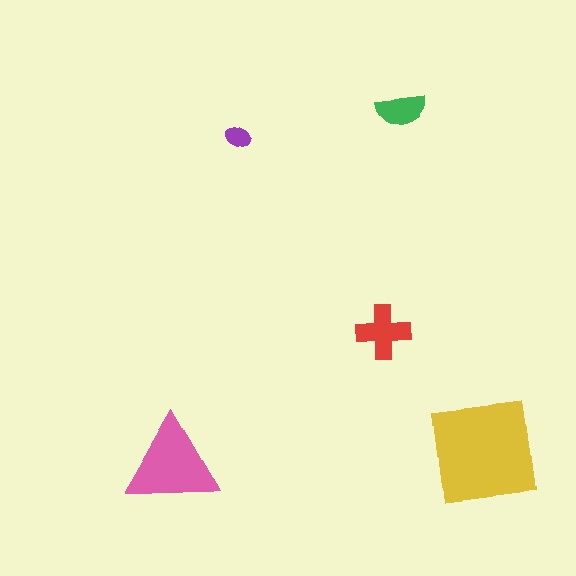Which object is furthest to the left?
The pink triangle is leftmost.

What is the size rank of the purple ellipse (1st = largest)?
5th.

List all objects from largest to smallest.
The yellow square, the pink triangle, the red cross, the green semicircle, the purple ellipse.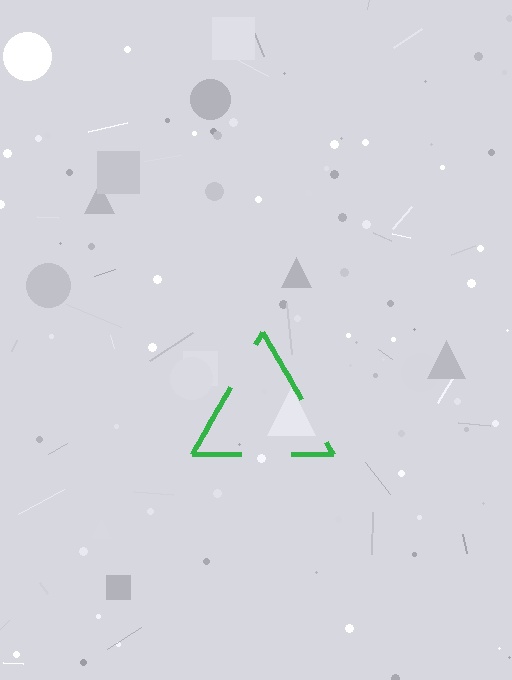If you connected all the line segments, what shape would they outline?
They would outline a triangle.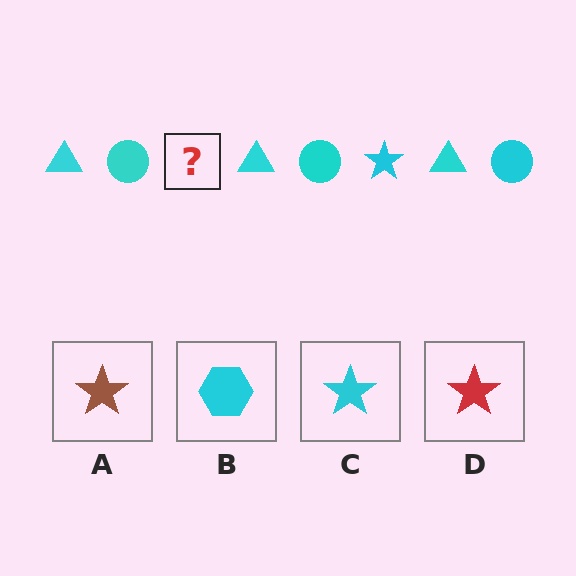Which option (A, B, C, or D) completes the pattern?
C.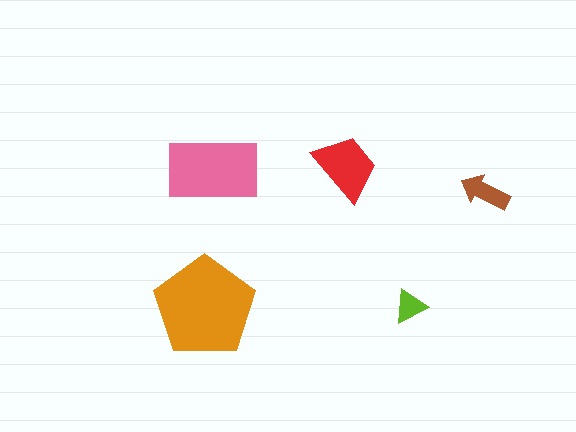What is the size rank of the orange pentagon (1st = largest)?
1st.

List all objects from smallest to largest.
The lime triangle, the brown arrow, the red trapezoid, the pink rectangle, the orange pentagon.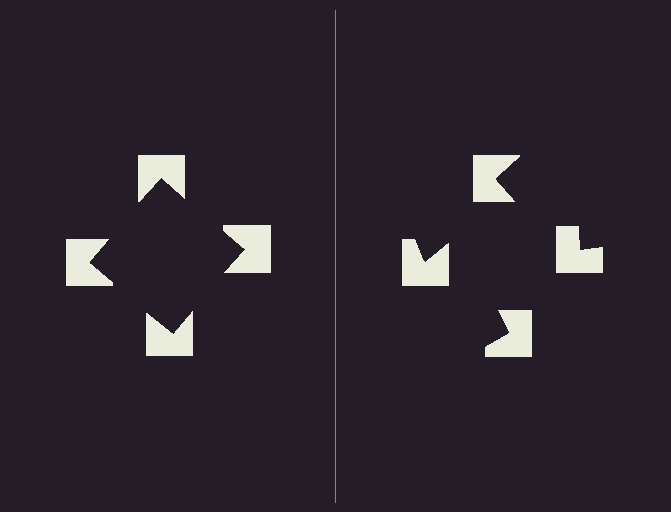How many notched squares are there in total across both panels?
8 — 4 on each side.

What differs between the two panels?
The notched squares are positioned identically on both sides; only the wedge orientations differ. On the left they align to a square; on the right they are misaligned.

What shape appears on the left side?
An illusory square.